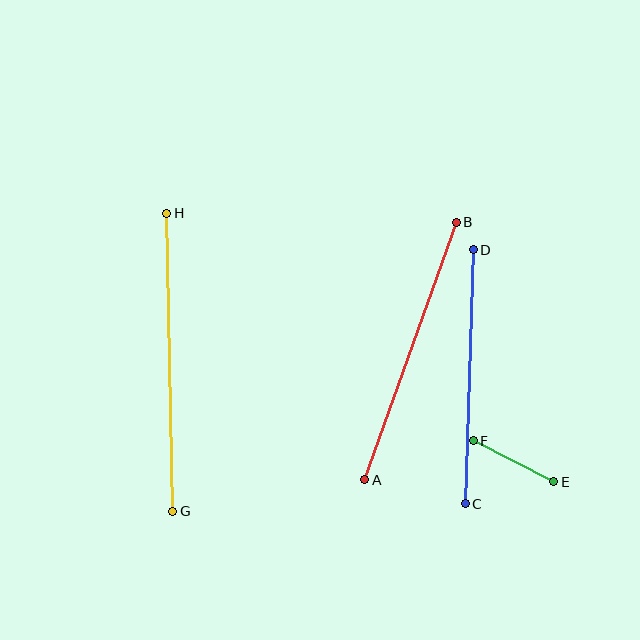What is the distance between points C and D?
The distance is approximately 254 pixels.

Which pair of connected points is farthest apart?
Points G and H are farthest apart.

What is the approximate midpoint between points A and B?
The midpoint is at approximately (411, 351) pixels.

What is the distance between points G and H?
The distance is approximately 298 pixels.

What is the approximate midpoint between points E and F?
The midpoint is at approximately (514, 461) pixels.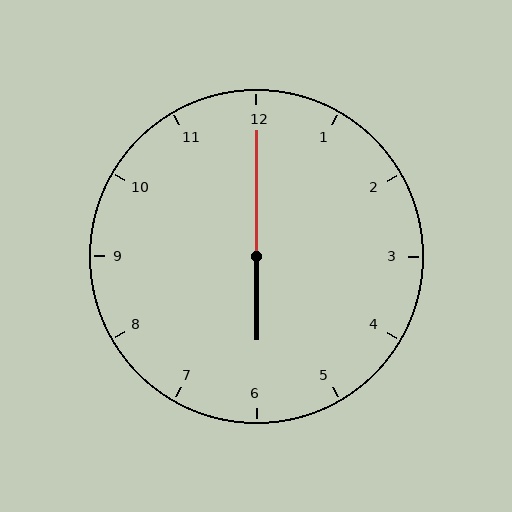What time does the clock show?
6:00.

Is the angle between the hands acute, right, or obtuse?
It is obtuse.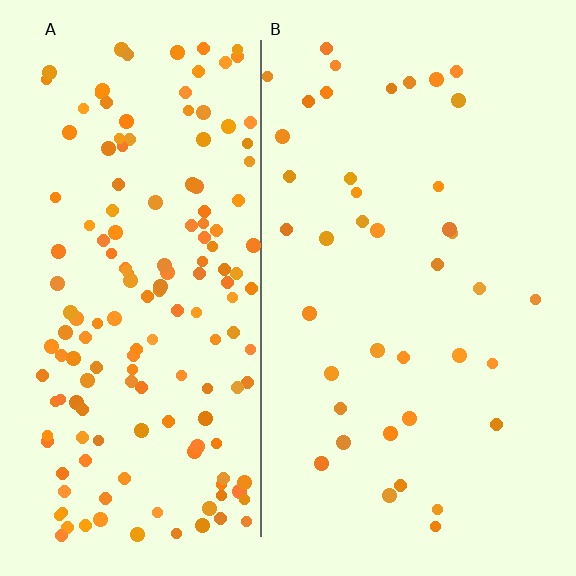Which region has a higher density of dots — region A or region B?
A (the left).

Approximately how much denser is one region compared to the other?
Approximately 4.1× — region A over region B.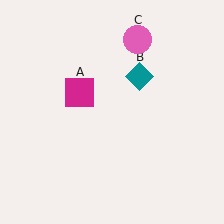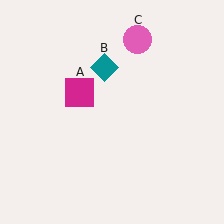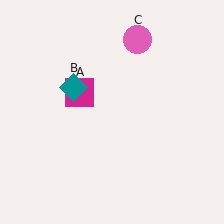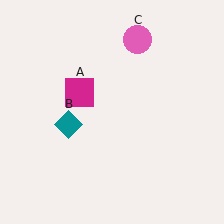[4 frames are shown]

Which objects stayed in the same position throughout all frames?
Magenta square (object A) and pink circle (object C) remained stationary.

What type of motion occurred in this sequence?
The teal diamond (object B) rotated counterclockwise around the center of the scene.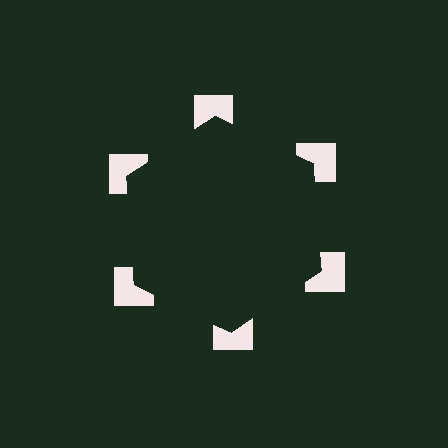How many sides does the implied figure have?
6 sides.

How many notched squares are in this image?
There are 6 — one at each vertex of the illusory hexagon.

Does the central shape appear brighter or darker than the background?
It typically appears slightly darker than the background, even though no actual brightness change is drawn.